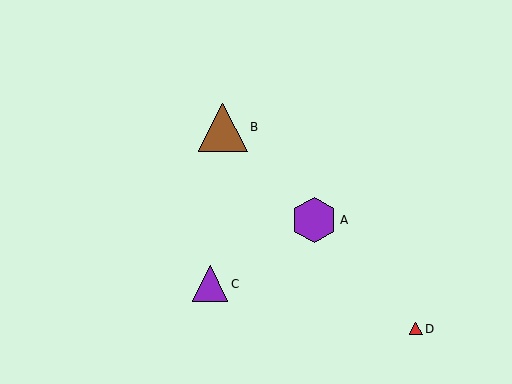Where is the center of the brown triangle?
The center of the brown triangle is at (223, 127).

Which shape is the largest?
The brown triangle (labeled B) is the largest.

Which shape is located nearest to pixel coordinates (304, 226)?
The purple hexagon (labeled A) at (314, 220) is nearest to that location.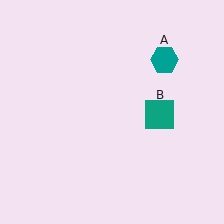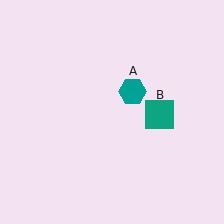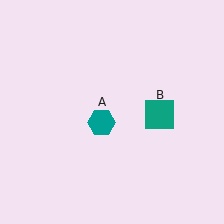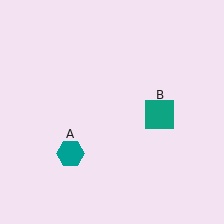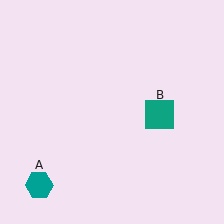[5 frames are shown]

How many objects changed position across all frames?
1 object changed position: teal hexagon (object A).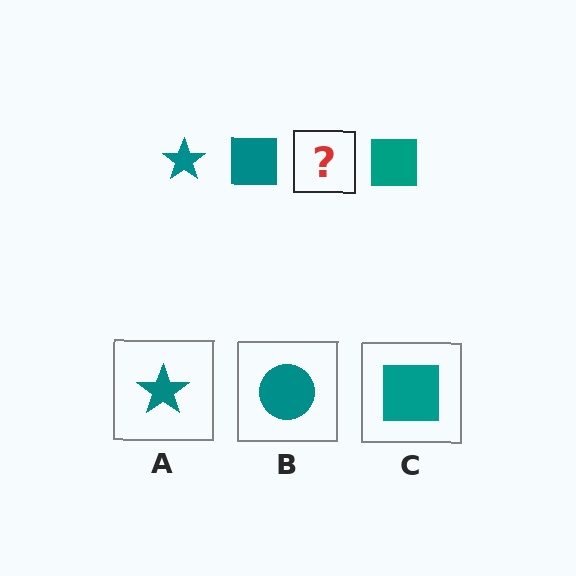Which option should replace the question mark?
Option A.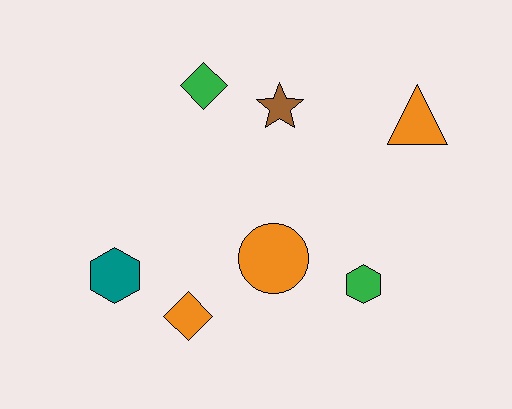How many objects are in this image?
There are 7 objects.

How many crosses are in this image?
There are no crosses.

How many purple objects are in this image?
There are no purple objects.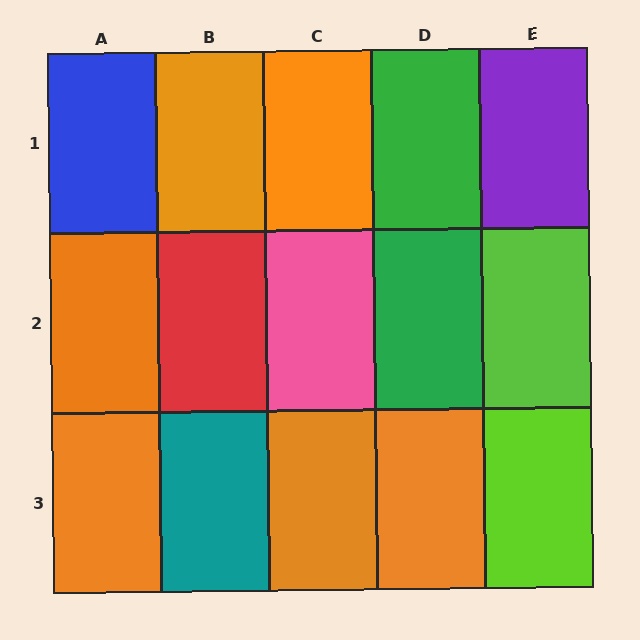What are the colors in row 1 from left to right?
Blue, orange, orange, green, purple.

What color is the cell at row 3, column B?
Teal.